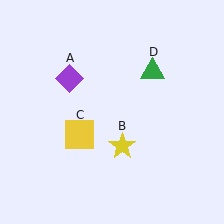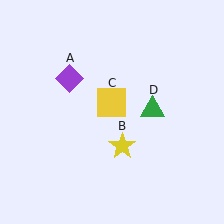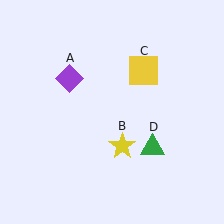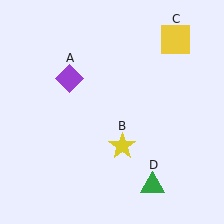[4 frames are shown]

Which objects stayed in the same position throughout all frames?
Purple diamond (object A) and yellow star (object B) remained stationary.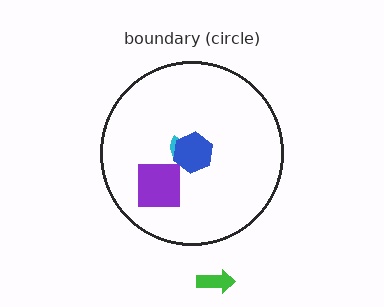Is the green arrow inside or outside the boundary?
Outside.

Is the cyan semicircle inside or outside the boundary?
Inside.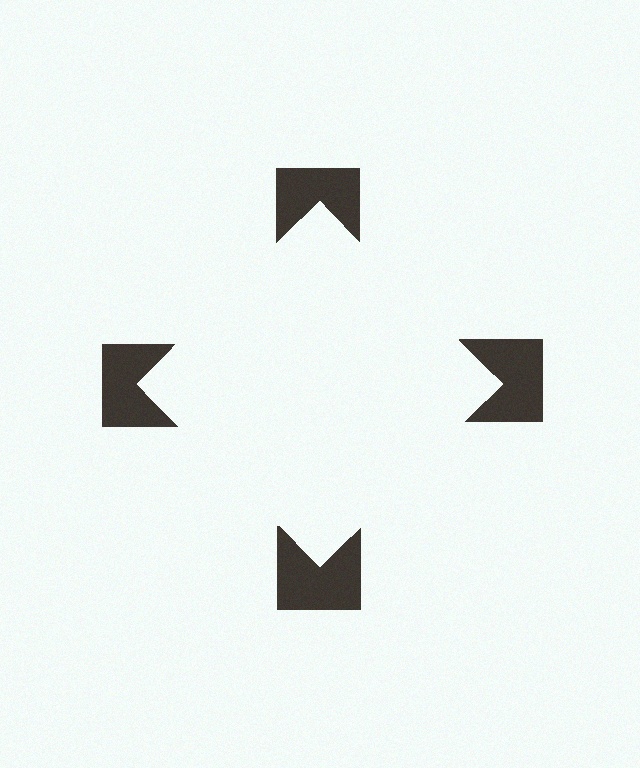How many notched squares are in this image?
There are 4 — one at each vertex of the illusory square.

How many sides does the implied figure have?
4 sides.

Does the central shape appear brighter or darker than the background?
It typically appears slightly brighter than the background, even though no actual brightness change is drawn.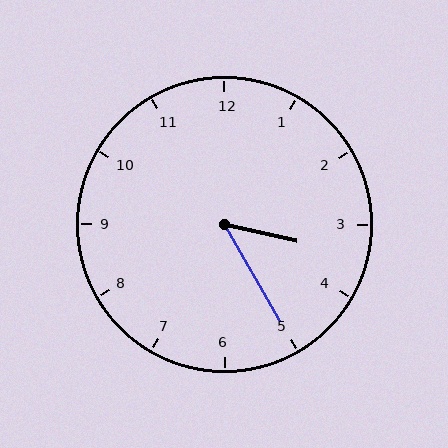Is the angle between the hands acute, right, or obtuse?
It is acute.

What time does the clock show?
3:25.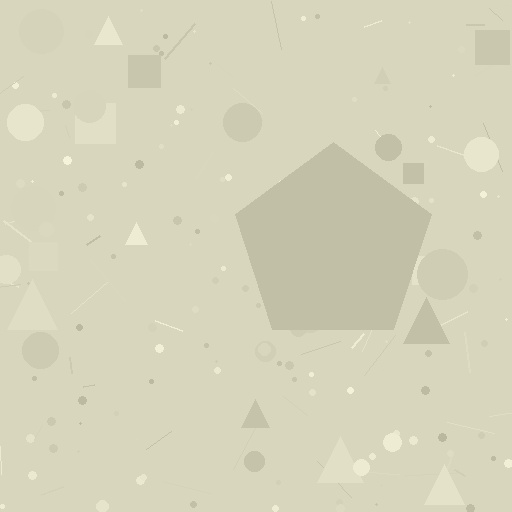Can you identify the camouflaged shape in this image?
The camouflaged shape is a pentagon.